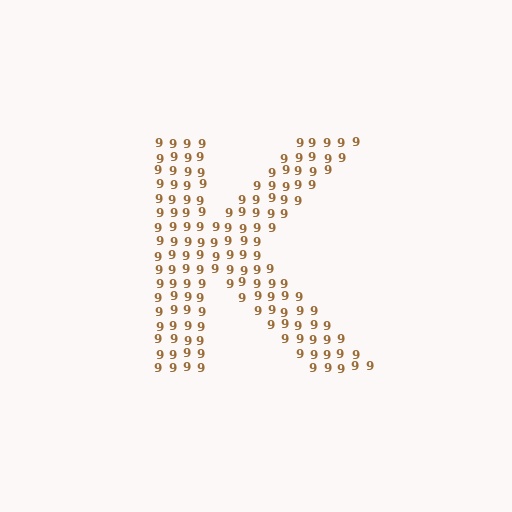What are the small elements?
The small elements are digit 9's.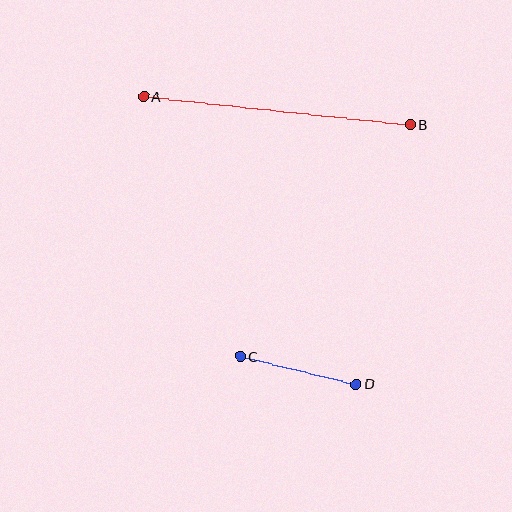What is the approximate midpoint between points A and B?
The midpoint is at approximately (277, 111) pixels.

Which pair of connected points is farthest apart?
Points A and B are farthest apart.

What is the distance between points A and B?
The distance is approximately 268 pixels.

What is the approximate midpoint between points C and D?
The midpoint is at approximately (298, 370) pixels.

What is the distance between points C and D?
The distance is approximately 119 pixels.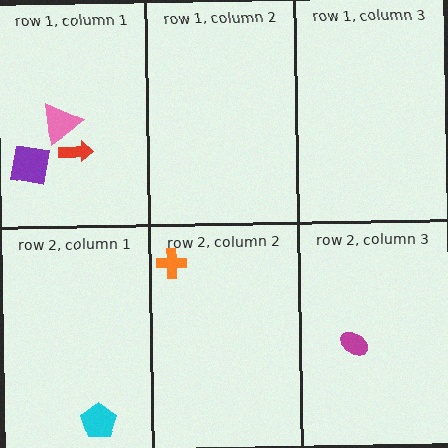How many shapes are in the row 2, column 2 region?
1.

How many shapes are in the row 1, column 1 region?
3.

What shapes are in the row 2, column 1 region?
The cyan pentagon.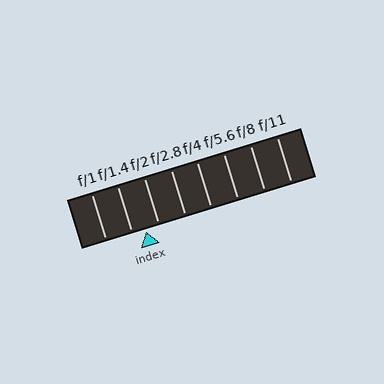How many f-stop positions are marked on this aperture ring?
There are 8 f-stop positions marked.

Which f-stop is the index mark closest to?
The index mark is closest to f/1.4.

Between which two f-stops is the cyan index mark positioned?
The index mark is between f/1.4 and f/2.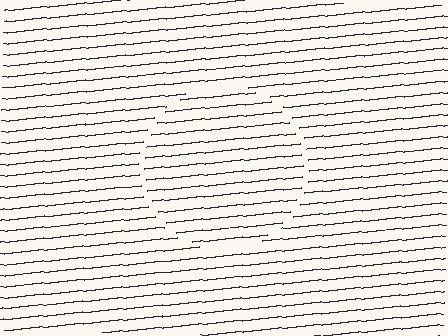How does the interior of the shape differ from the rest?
The interior of the shape contains the same grating, shifted by half a period — the contour is defined by the phase discontinuity where line-ends from the inner and outer gratings abut.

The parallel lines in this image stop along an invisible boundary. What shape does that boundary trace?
An illusory circle. The interior of the shape contains the same grating, shifted by half a period — the contour is defined by the phase discontinuity where line-ends from the inner and outer gratings abut.